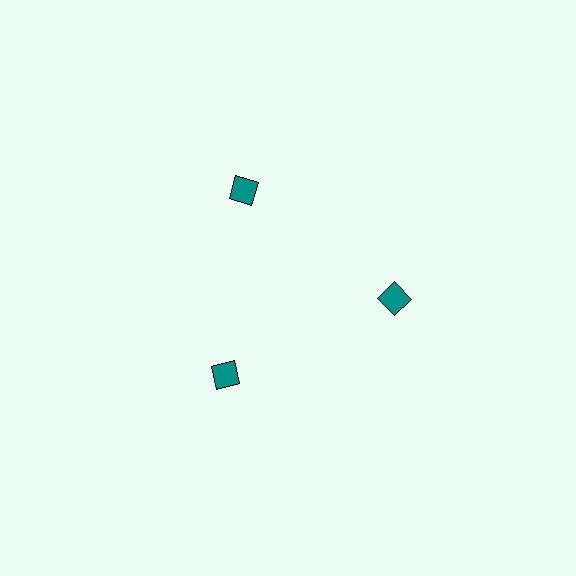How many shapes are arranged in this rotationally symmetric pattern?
There are 3 shapes, arranged in 3 groups of 1.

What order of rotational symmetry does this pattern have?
This pattern has 3-fold rotational symmetry.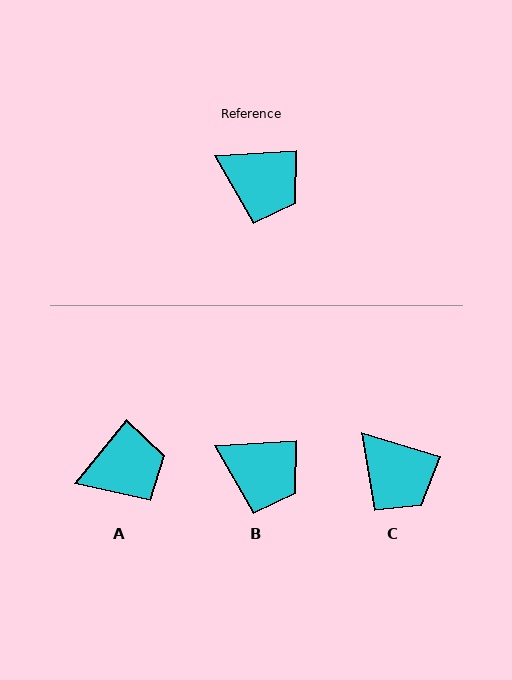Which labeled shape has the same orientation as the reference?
B.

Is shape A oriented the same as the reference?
No, it is off by about 48 degrees.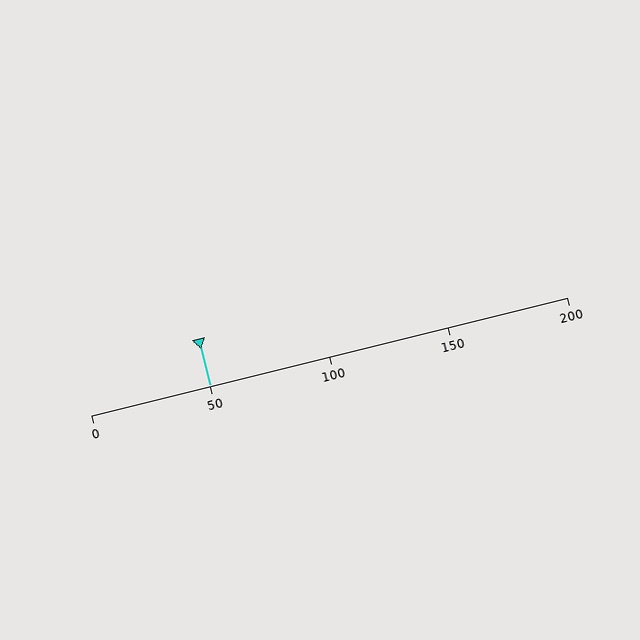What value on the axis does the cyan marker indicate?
The marker indicates approximately 50.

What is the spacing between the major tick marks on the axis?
The major ticks are spaced 50 apart.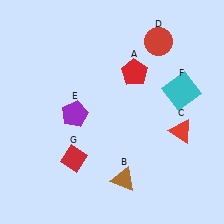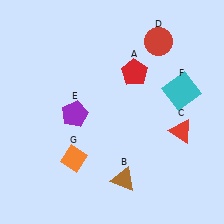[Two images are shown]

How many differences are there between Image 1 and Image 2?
There is 1 difference between the two images.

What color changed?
The diamond (G) changed from red in Image 1 to orange in Image 2.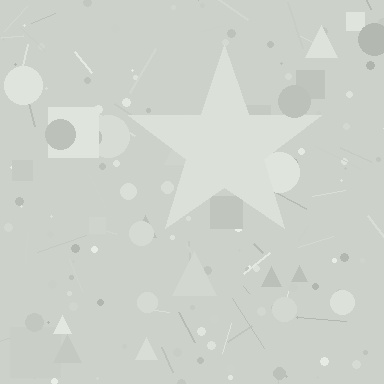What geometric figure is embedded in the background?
A star is embedded in the background.